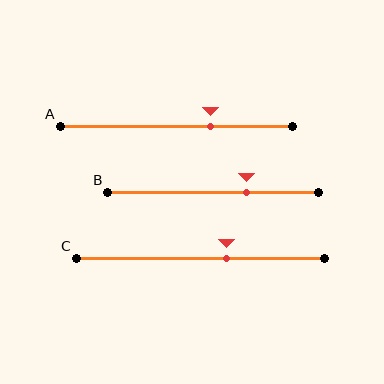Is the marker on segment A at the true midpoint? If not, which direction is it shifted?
No, the marker on segment A is shifted to the right by about 15% of the segment length.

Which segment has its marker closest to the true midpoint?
Segment C has its marker closest to the true midpoint.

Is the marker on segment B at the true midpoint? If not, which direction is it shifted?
No, the marker on segment B is shifted to the right by about 16% of the segment length.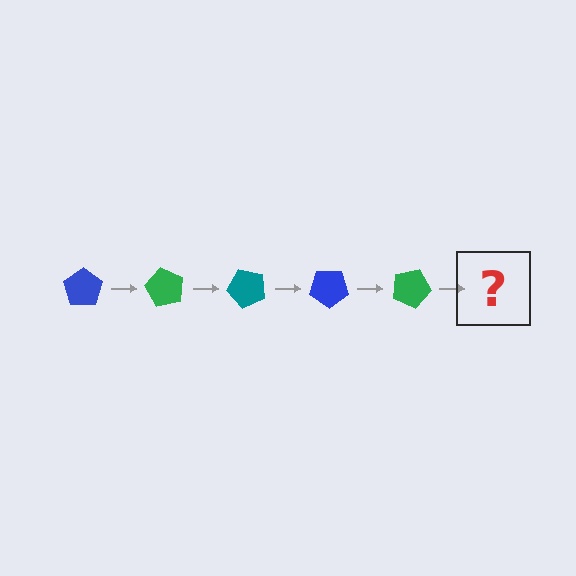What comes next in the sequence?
The next element should be a teal pentagon, rotated 300 degrees from the start.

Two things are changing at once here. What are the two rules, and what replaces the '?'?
The two rules are that it rotates 60 degrees each step and the color cycles through blue, green, and teal. The '?' should be a teal pentagon, rotated 300 degrees from the start.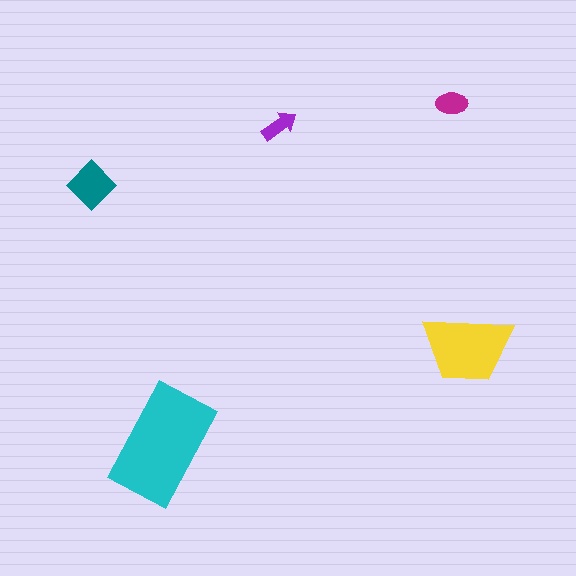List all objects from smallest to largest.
The purple arrow, the magenta ellipse, the teal diamond, the yellow trapezoid, the cyan rectangle.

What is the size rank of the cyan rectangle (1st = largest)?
1st.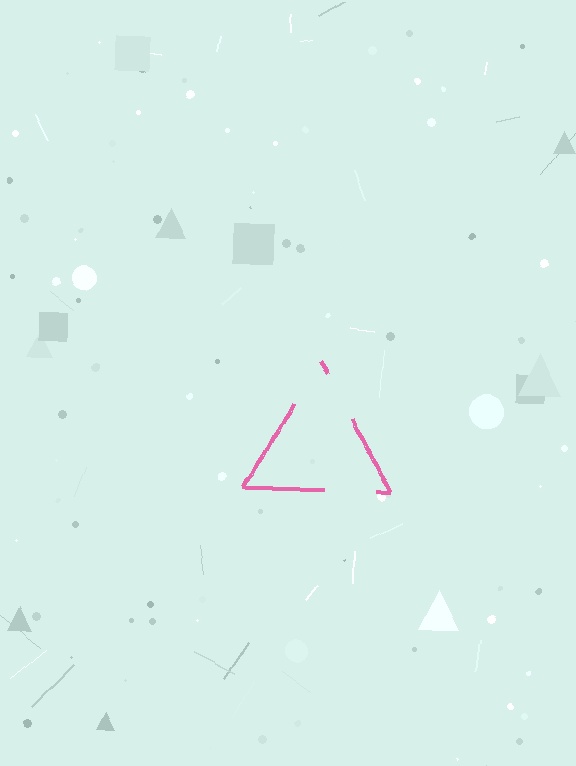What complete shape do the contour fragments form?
The contour fragments form a triangle.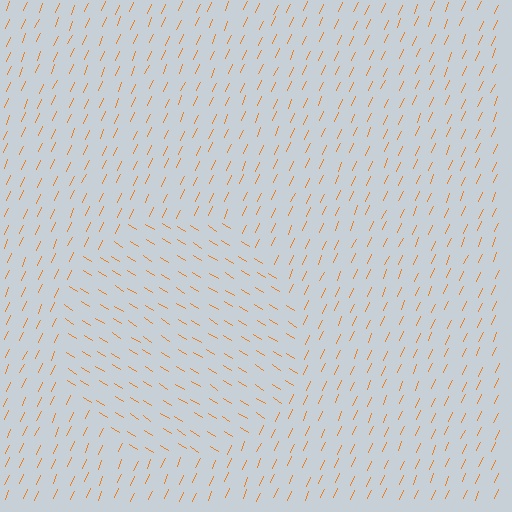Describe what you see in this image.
The image is filled with small orange line segments. A circle region in the image has lines oriented differently from the surrounding lines, creating a visible texture boundary.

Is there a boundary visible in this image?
Yes, there is a texture boundary formed by a change in line orientation.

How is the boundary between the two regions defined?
The boundary is defined purely by a change in line orientation (approximately 81 degrees difference). All lines are the same color and thickness.